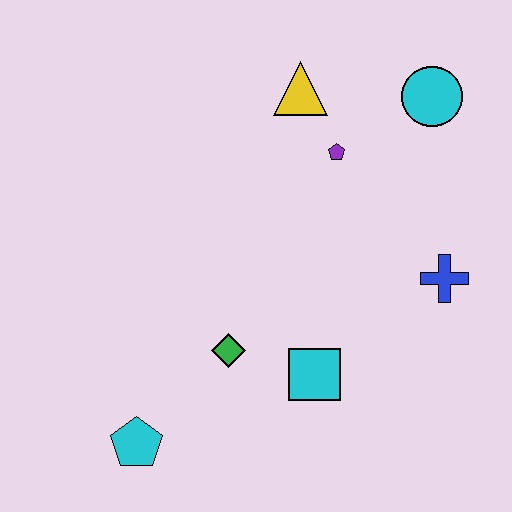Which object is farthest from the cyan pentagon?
The cyan circle is farthest from the cyan pentagon.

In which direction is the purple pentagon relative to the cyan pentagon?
The purple pentagon is above the cyan pentagon.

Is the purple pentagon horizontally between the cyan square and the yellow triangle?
No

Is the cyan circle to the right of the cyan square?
Yes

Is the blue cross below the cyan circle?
Yes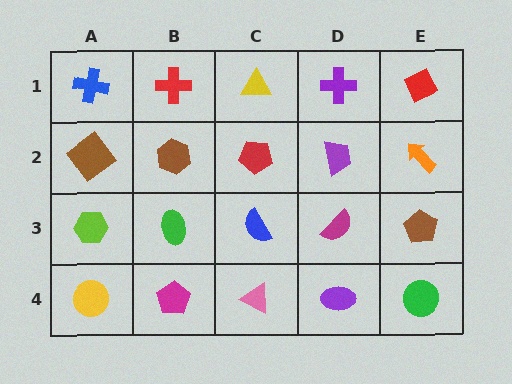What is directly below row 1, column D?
A purple trapezoid.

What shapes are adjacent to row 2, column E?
A red diamond (row 1, column E), a brown pentagon (row 3, column E), a purple trapezoid (row 2, column D).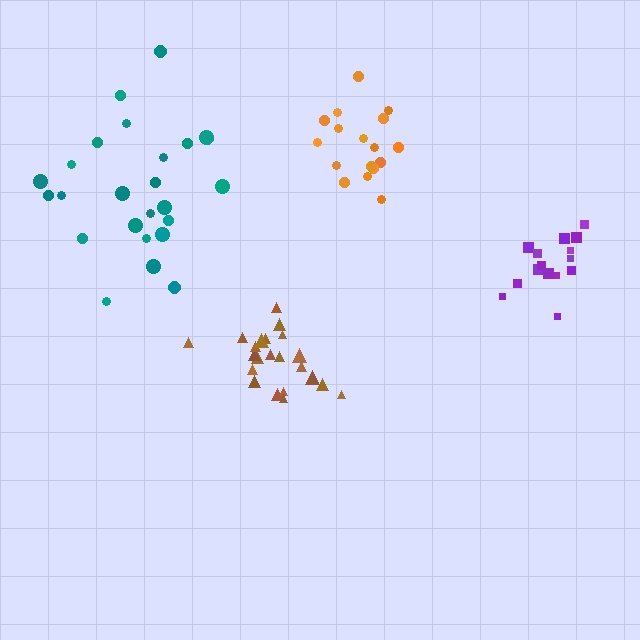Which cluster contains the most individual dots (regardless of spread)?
Teal (25).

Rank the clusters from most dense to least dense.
brown, purple, orange, teal.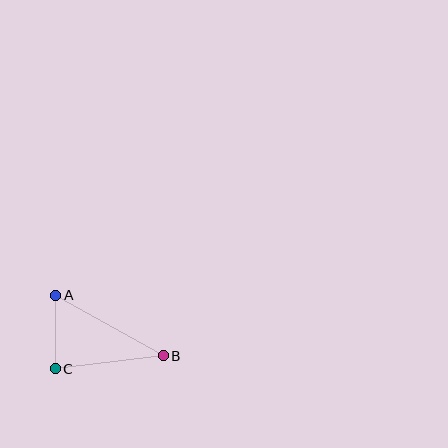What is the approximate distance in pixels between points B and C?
The distance between B and C is approximately 109 pixels.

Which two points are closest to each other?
Points A and C are closest to each other.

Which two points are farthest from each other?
Points A and B are farthest from each other.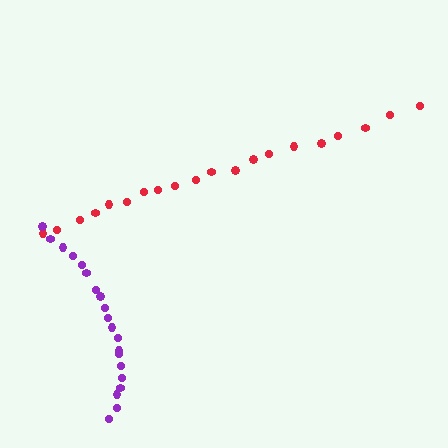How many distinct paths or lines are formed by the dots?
There are 2 distinct paths.